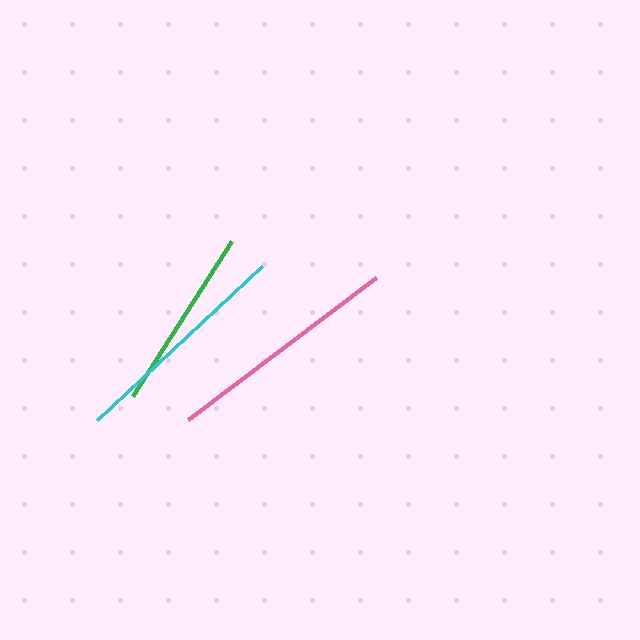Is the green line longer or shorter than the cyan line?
The cyan line is longer than the green line.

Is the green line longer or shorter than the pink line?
The pink line is longer than the green line.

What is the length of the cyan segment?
The cyan segment is approximately 225 pixels long.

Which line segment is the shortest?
The green line is the shortest at approximately 184 pixels.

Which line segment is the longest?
The pink line is the longest at approximately 235 pixels.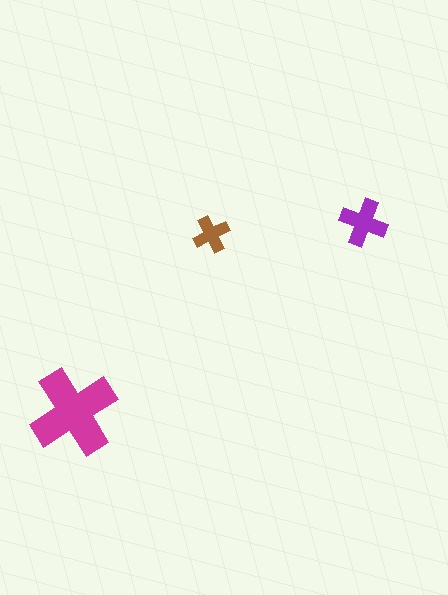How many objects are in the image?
There are 3 objects in the image.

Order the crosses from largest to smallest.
the magenta one, the purple one, the brown one.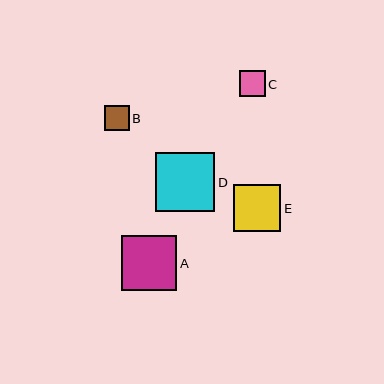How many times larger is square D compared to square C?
Square D is approximately 2.3 times the size of square C.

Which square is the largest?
Square D is the largest with a size of approximately 59 pixels.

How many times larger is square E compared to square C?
Square E is approximately 1.8 times the size of square C.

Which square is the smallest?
Square B is the smallest with a size of approximately 25 pixels.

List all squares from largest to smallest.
From largest to smallest: D, A, E, C, B.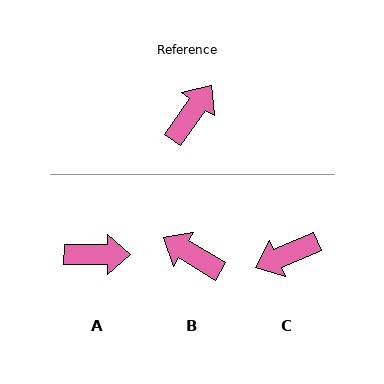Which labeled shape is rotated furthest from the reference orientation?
C, about 148 degrees away.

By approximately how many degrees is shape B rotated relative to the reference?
Approximately 94 degrees counter-clockwise.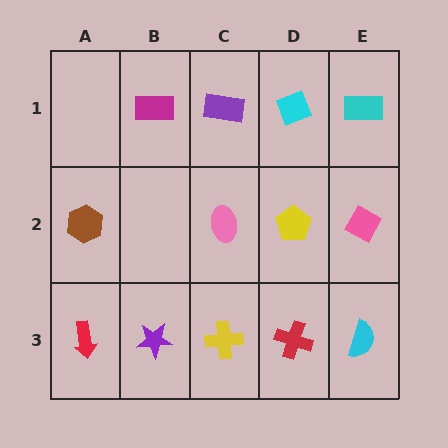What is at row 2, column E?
A pink diamond.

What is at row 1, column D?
A cyan diamond.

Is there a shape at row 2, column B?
No, that cell is empty.